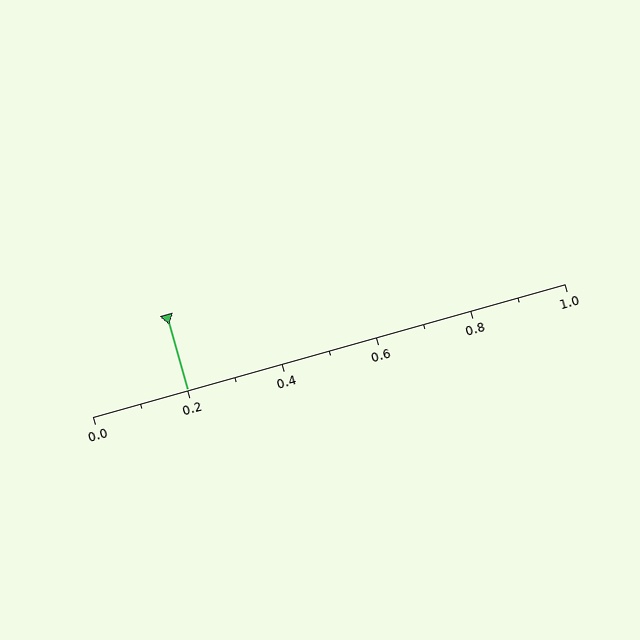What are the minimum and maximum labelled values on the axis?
The axis runs from 0.0 to 1.0.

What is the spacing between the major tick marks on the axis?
The major ticks are spaced 0.2 apart.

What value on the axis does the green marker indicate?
The marker indicates approximately 0.2.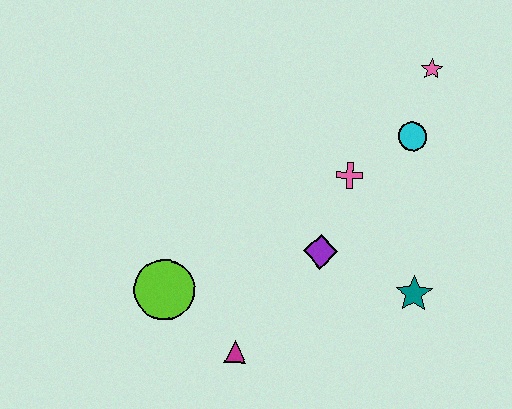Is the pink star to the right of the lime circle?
Yes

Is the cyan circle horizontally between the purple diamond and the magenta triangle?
No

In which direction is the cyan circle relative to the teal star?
The cyan circle is above the teal star.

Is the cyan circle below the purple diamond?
No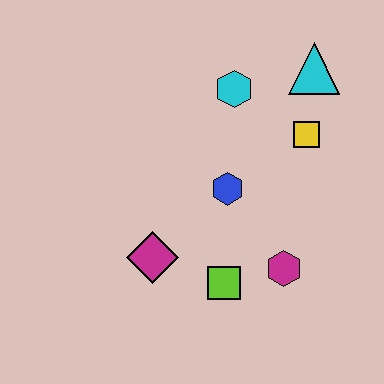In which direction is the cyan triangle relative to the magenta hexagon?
The cyan triangle is above the magenta hexagon.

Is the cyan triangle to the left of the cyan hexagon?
No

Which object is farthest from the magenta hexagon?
The cyan triangle is farthest from the magenta hexagon.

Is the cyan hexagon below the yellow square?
No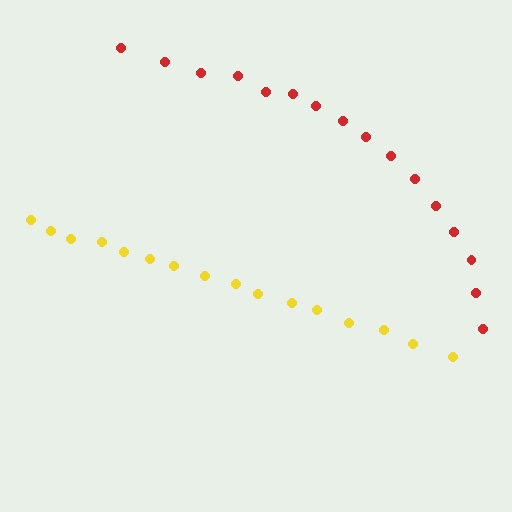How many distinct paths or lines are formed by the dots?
There are 2 distinct paths.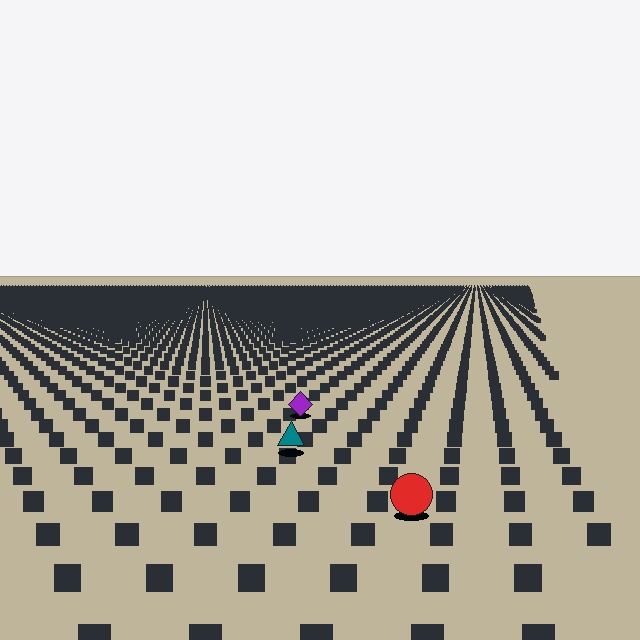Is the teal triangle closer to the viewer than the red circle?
No. The red circle is closer — you can tell from the texture gradient: the ground texture is coarser near it.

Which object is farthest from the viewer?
The purple diamond is farthest from the viewer. It appears smaller and the ground texture around it is denser.